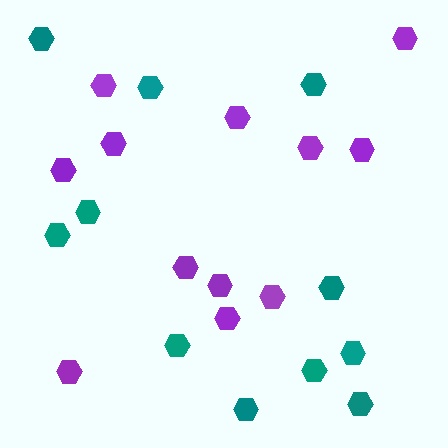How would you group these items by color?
There are 2 groups: one group of purple hexagons (12) and one group of teal hexagons (11).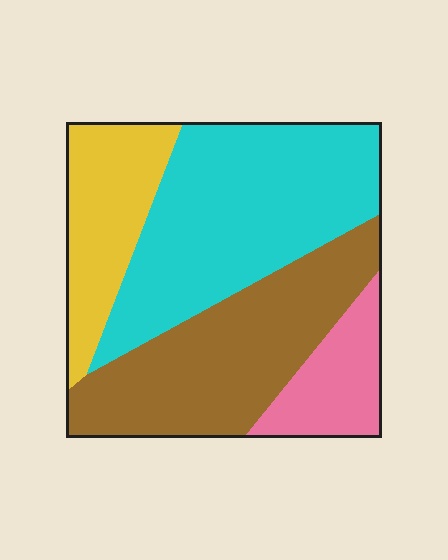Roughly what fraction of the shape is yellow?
Yellow takes up about one sixth (1/6) of the shape.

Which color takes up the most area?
Cyan, at roughly 40%.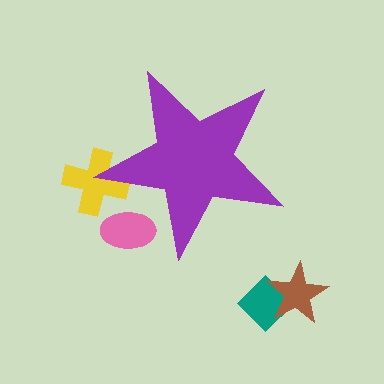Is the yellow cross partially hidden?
Yes, the yellow cross is partially hidden behind the purple star.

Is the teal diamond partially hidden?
No, the teal diamond is fully visible.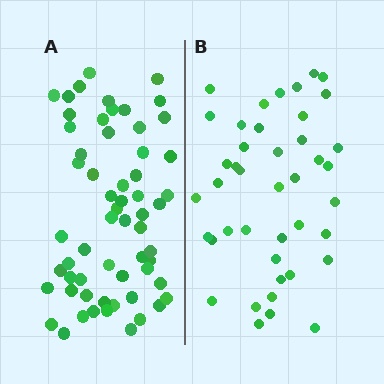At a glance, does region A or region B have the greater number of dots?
Region A (the left region) has more dots.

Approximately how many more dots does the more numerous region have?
Region A has approximately 20 more dots than region B.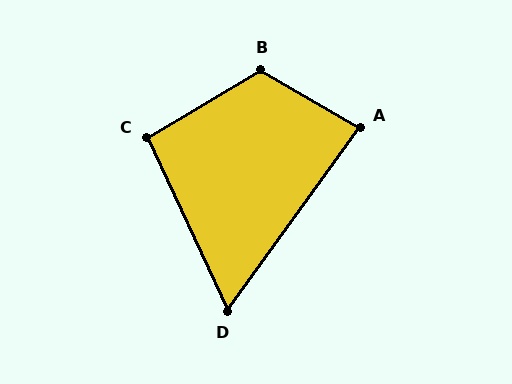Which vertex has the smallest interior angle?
D, at approximately 61 degrees.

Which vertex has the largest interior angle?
B, at approximately 119 degrees.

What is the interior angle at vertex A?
Approximately 84 degrees (acute).